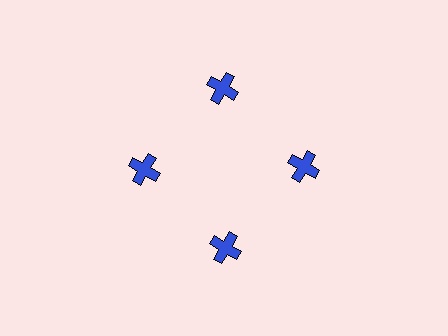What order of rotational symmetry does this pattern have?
This pattern has 4-fold rotational symmetry.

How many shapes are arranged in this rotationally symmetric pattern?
There are 4 shapes, arranged in 4 groups of 1.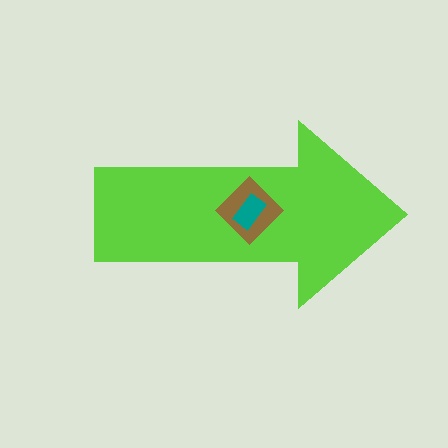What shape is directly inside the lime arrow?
The brown diamond.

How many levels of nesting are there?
3.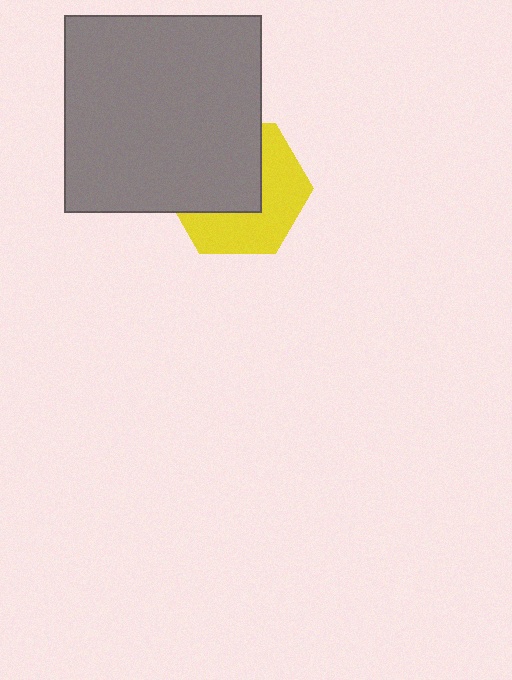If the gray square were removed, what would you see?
You would see the complete yellow hexagon.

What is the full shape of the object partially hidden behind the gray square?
The partially hidden object is a yellow hexagon.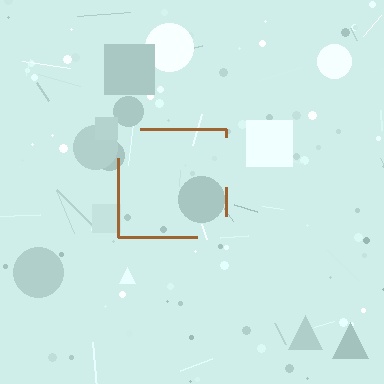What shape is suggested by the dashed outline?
The dashed outline suggests a square.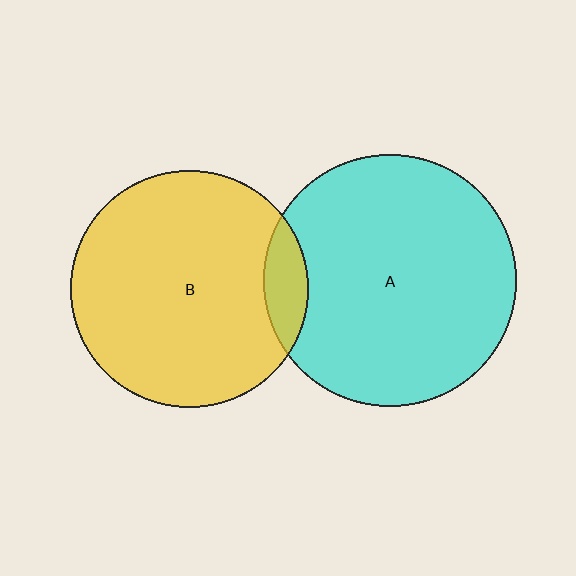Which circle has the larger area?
Circle A (cyan).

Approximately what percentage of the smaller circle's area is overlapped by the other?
Approximately 10%.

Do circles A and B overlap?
Yes.